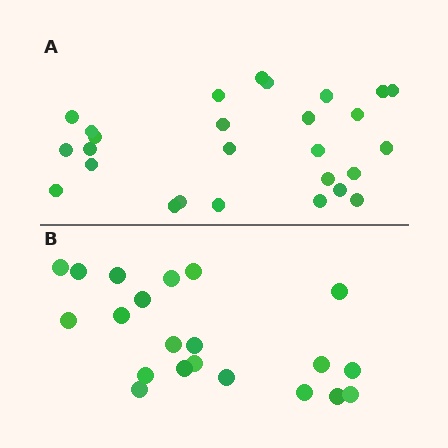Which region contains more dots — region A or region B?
Region A (the top region) has more dots.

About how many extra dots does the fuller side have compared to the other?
Region A has about 6 more dots than region B.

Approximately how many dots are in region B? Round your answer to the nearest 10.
About 20 dots. (The exact count is 21, which rounds to 20.)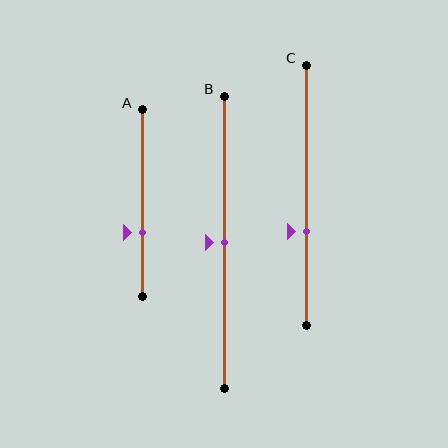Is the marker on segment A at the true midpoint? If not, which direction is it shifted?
No, the marker on segment A is shifted downward by about 15% of the segment length.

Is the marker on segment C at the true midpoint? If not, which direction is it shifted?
No, the marker on segment C is shifted downward by about 14% of the segment length.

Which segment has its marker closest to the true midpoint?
Segment B has its marker closest to the true midpoint.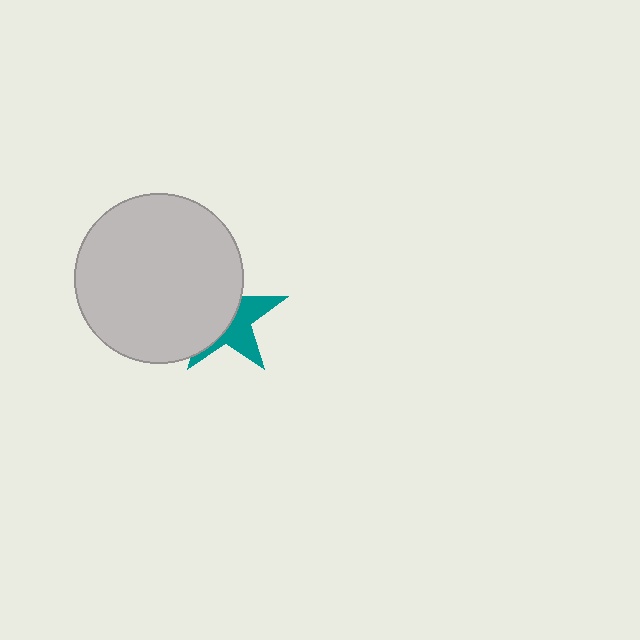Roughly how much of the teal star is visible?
A small part of it is visible (roughly 42%).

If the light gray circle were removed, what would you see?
You would see the complete teal star.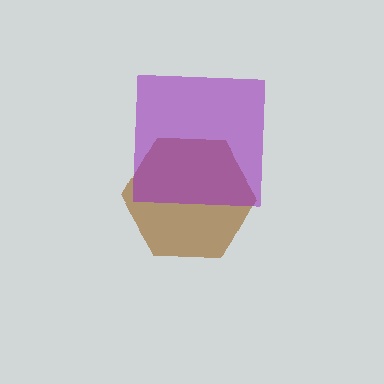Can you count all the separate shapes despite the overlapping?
Yes, there are 2 separate shapes.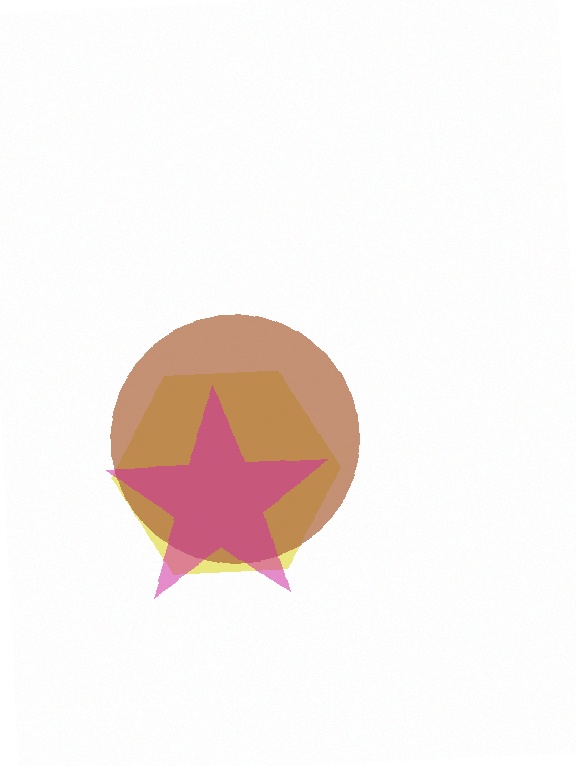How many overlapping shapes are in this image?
There are 3 overlapping shapes in the image.